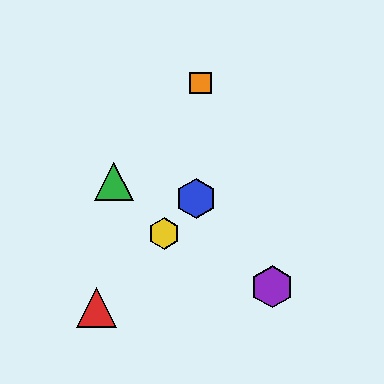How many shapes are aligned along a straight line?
3 shapes (the red triangle, the blue hexagon, the yellow hexagon) are aligned along a straight line.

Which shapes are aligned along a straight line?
The red triangle, the blue hexagon, the yellow hexagon are aligned along a straight line.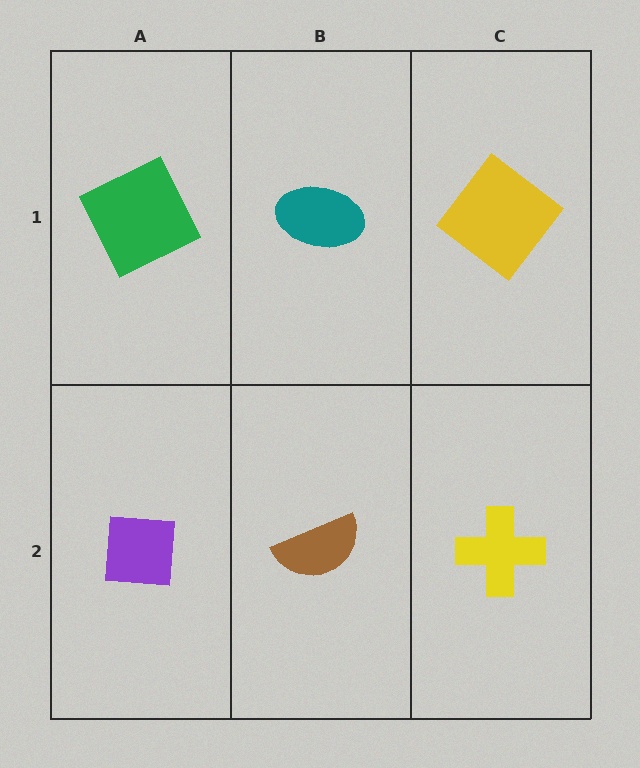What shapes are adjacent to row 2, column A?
A green square (row 1, column A), a brown semicircle (row 2, column B).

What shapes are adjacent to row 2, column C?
A yellow diamond (row 1, column C), a brown semicircle (row 2, column B).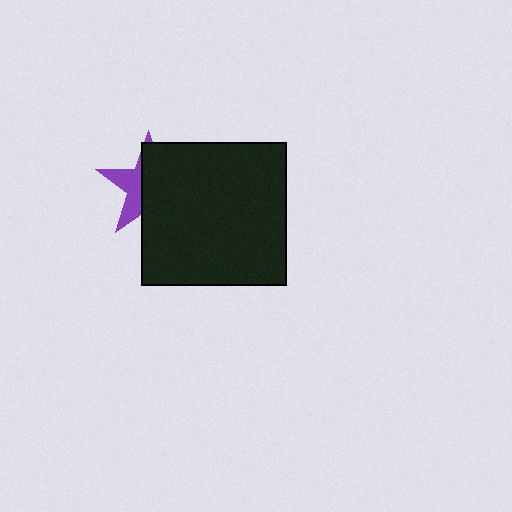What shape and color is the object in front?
The object in front is a black rectangle.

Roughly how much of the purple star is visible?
A small part of it is visible (roughly 38%).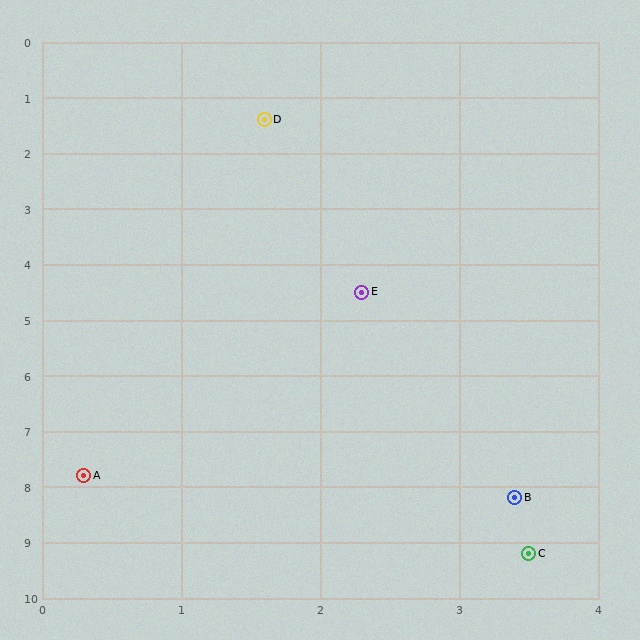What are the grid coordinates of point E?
Point E is at approximately (2.3, 4.5).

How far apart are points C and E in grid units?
Points C and E are about 4.9 grid units apart.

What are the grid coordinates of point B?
Point B is at approximately (3.4, 8.2).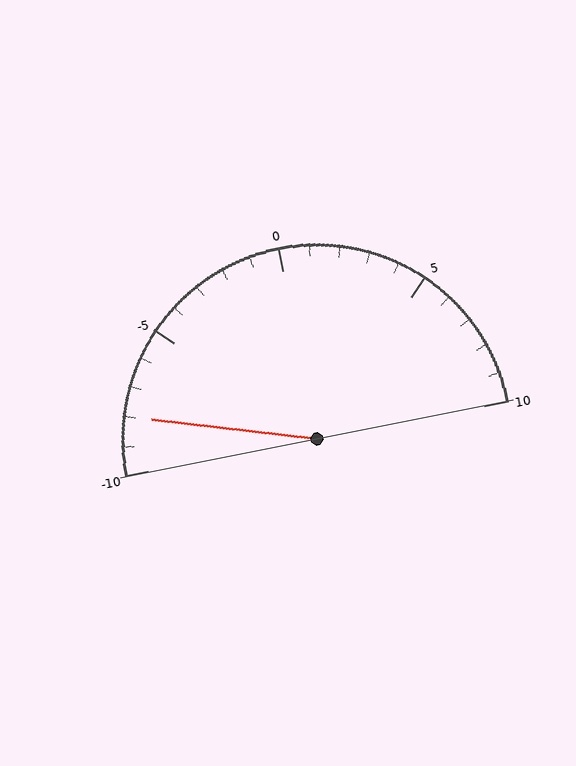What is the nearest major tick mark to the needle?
The nearest major tick mark is -10.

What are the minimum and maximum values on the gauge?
The gauge ranges from -10 to 10.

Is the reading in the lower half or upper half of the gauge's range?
The reading is in the lower half of the range (-10 to 10).